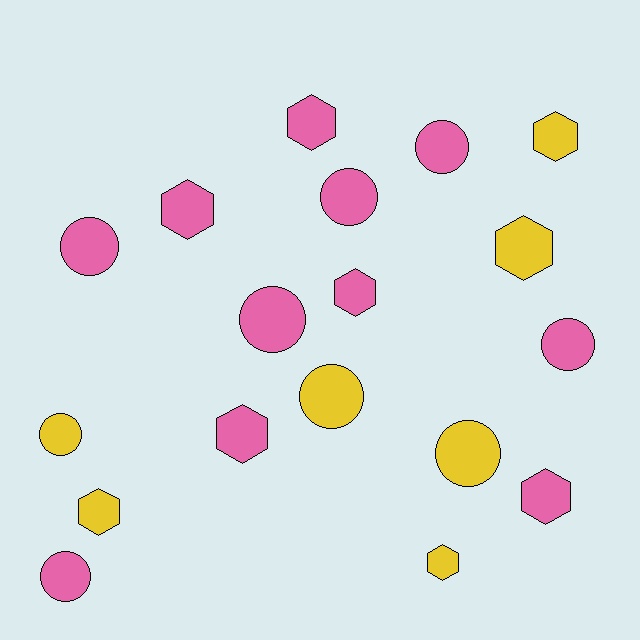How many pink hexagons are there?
There are 5 pink hexagons.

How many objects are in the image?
There are 18 objects.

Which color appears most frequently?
Pink, with 11 objects.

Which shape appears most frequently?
Circle, with 9 objects.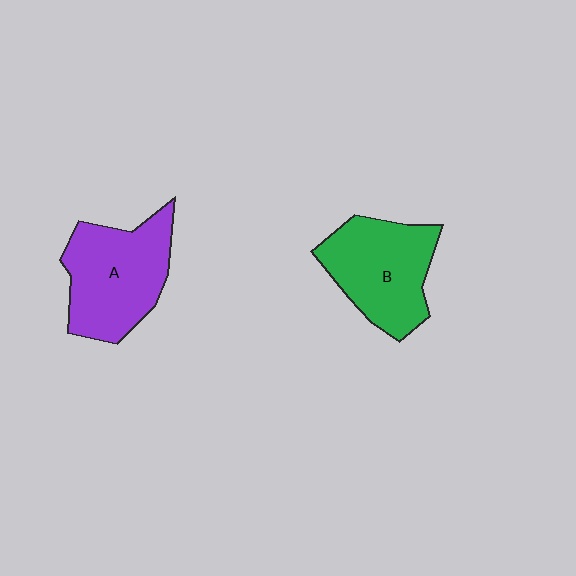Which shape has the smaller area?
Shape B (green).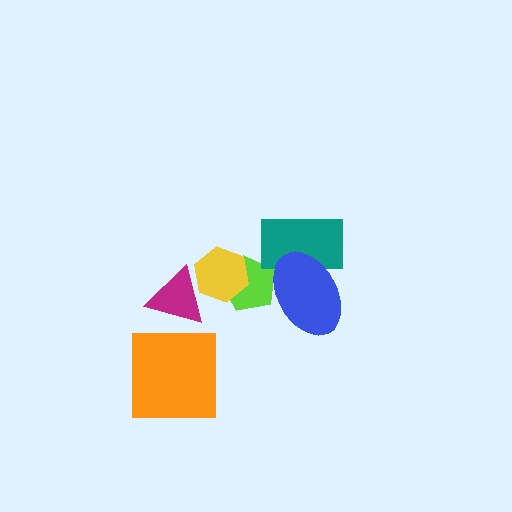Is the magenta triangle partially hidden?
Yes, it is partially covered by another shape.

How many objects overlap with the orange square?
0 objects overlap with the orange square.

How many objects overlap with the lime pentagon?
2 objects overlap with the lime pentagon.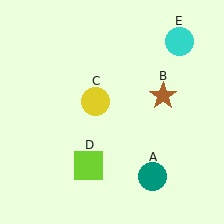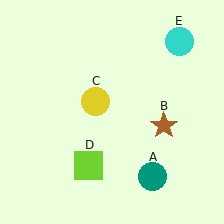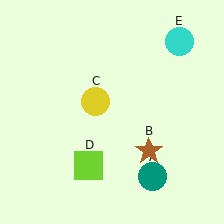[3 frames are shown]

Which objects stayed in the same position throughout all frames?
Teal circle (object A) and yellow circle (object C) and lime square (object D) and cyan circle (object E) remained stationary.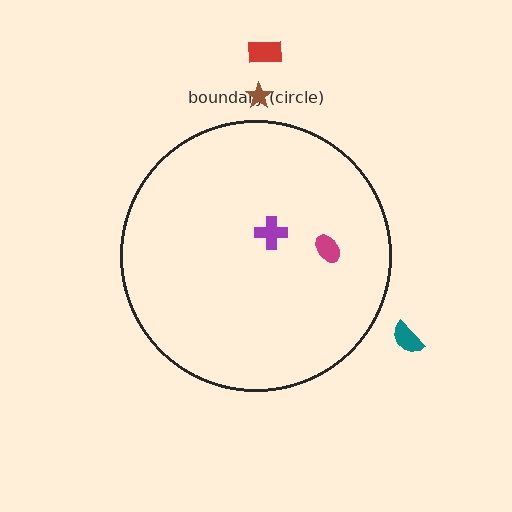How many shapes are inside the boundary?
2 inside, 3 outside.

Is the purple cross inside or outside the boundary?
Inside.